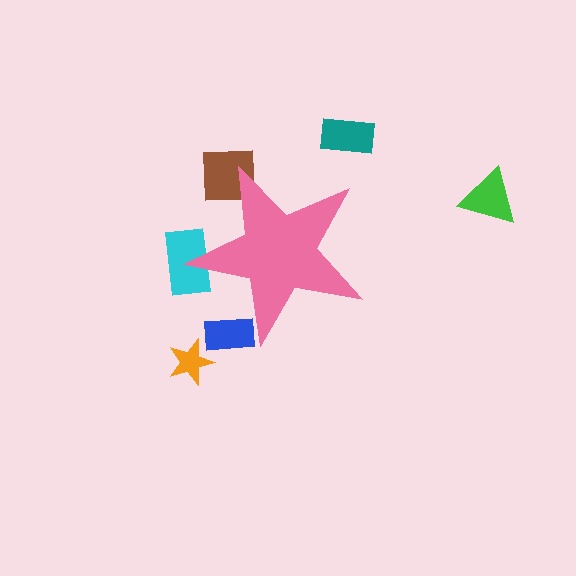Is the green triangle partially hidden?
No, the green triangle is fully visible.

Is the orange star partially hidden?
No, the orange star is fully visible.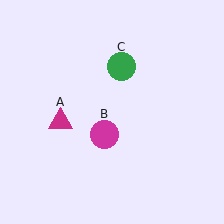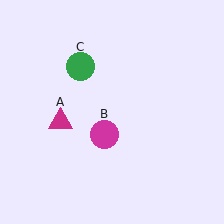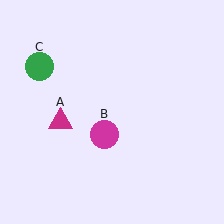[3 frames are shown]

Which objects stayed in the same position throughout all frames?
Magenta triangle (object A) and magenta circle (object B) remained stationary.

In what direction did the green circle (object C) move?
The green circle (object C) moved left.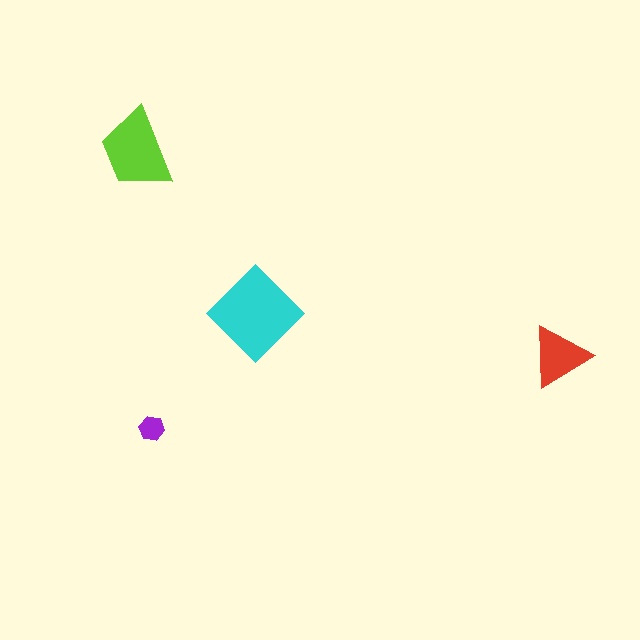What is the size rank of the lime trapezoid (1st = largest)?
2nd.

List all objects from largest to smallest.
The cyan diamond, the lime trapezoid, the red triangle, the purple hexagon.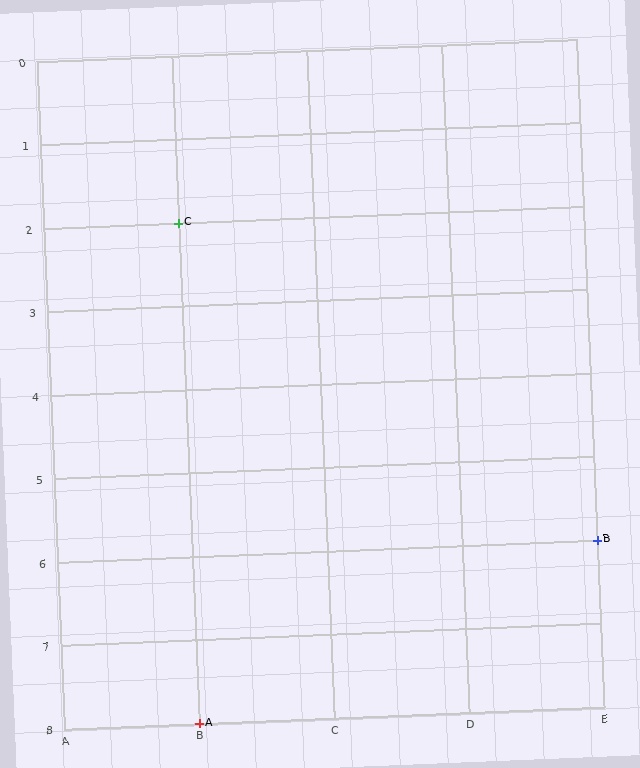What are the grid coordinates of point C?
Point C is at grid coordinates (B, 2).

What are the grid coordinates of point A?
Point A is at grid coordinates (B, 8).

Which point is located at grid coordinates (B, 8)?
Point A is at (B, 8).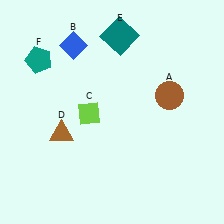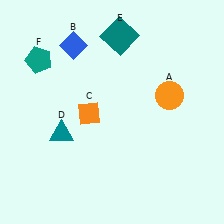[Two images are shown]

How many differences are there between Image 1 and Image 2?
There are 3 differences between the two images.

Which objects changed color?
A changed from brown to orange. C changed from lime to orange. D changed from brown to teal.